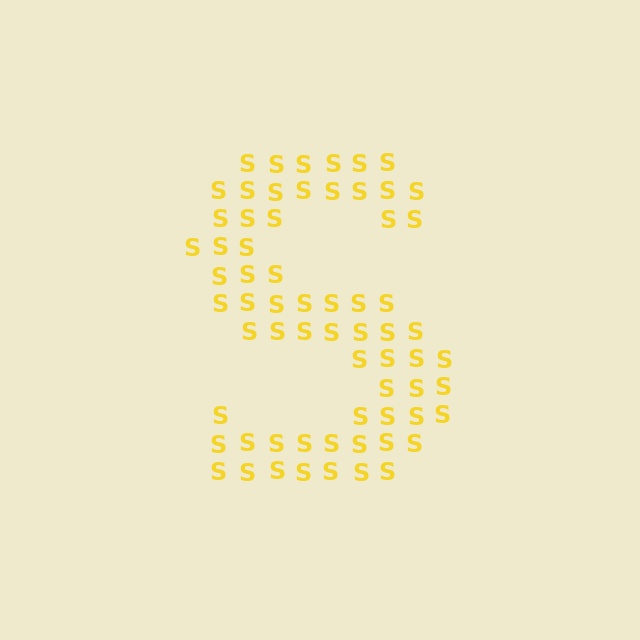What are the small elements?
The small elements are letter S's.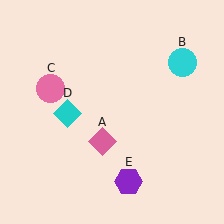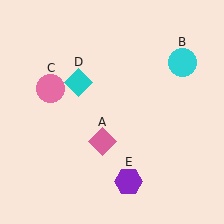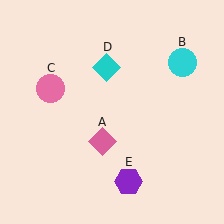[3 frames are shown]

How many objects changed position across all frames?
1 object changed position: cyan diamond (object D).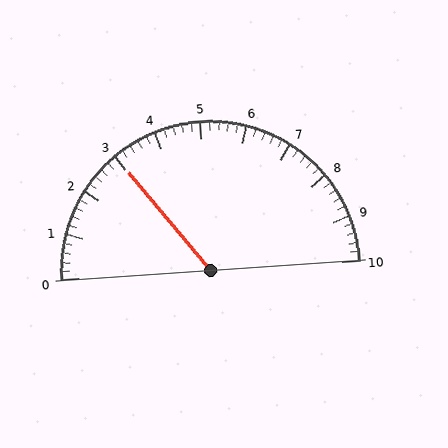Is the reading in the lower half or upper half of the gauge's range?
The reading is in the lower half of the range (0 to 10).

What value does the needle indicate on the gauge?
The needle indicates approximately 3.0.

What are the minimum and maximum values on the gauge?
The gauge ranges from 0 to 10.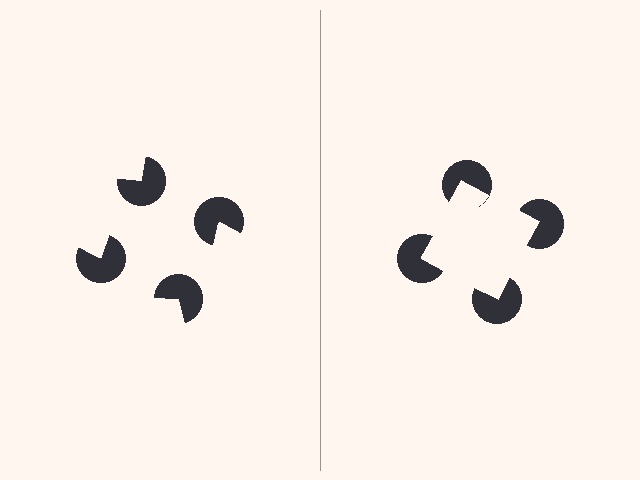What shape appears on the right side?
An illusory square.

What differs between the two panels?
The pac-man discs are positioned identically on both sides; only the wedge orientations differ. On the right they align to a square; on the left they are misaligned.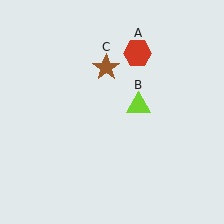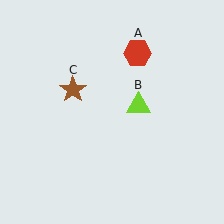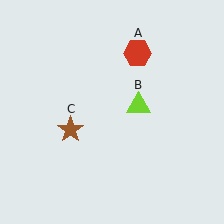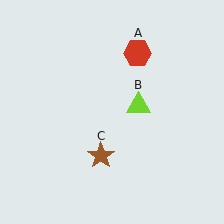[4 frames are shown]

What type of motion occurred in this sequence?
The brown star (object C) rotated counterclockwise around the center of the scene.